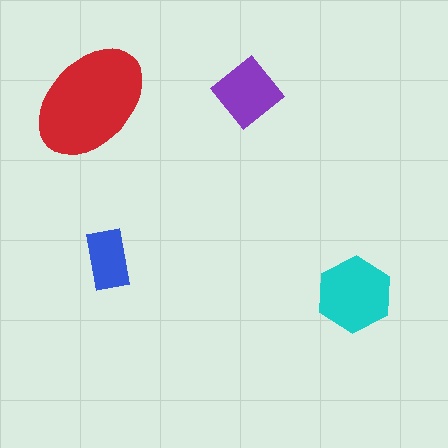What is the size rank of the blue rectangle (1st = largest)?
4th.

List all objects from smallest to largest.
The blue rectangle, the purple diamond, the cyan hexagon, the red ellipse.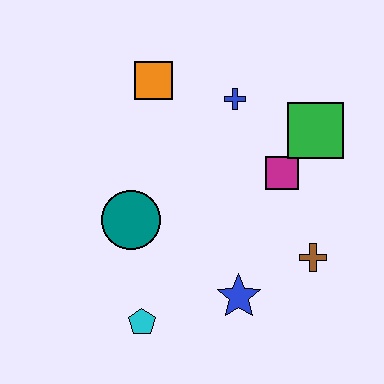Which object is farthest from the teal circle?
The green square is farthest from the teal circle.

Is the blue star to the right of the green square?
No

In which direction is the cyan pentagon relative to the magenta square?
The cyan pentagon is below the magenta square.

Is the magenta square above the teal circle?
Yes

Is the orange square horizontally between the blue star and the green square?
No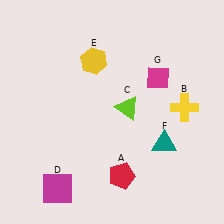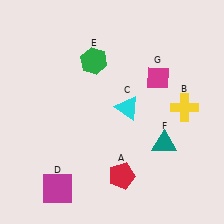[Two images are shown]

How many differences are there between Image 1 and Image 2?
There are 2 differences between the two images.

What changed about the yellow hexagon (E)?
In Image 1, E is yellow. In Image 2, it changed to green.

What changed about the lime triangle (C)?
In Image 1, C is lime. In Image 2, it changed to cyan.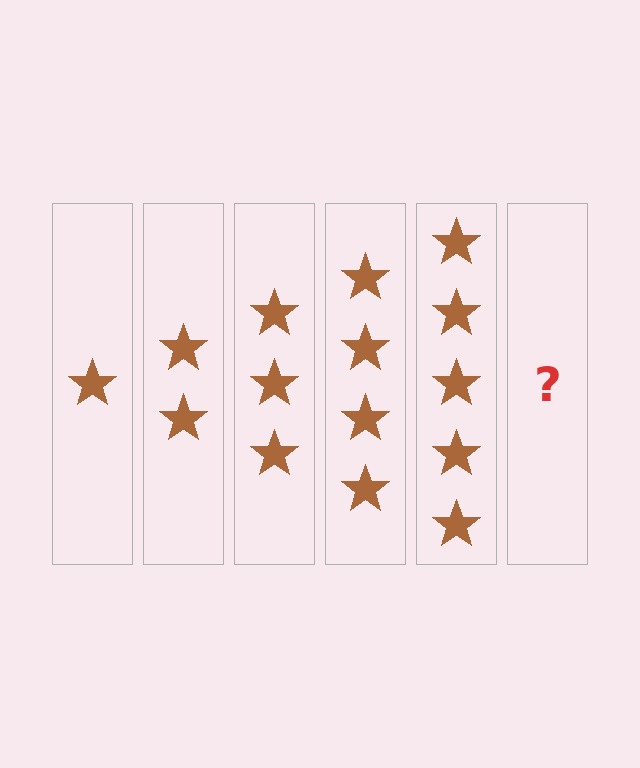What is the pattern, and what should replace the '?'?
The pattern is that each step adds one more star. The '?' should be 6 stars.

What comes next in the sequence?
The next element should be 6 stars.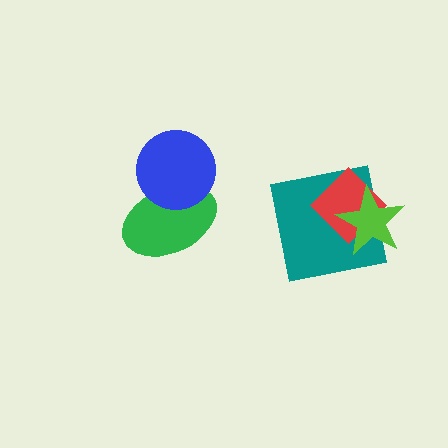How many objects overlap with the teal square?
2 objects overlap with the teal square.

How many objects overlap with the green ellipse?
1 object overlaps with the green ellipse.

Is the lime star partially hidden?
No, no other shape covers it.